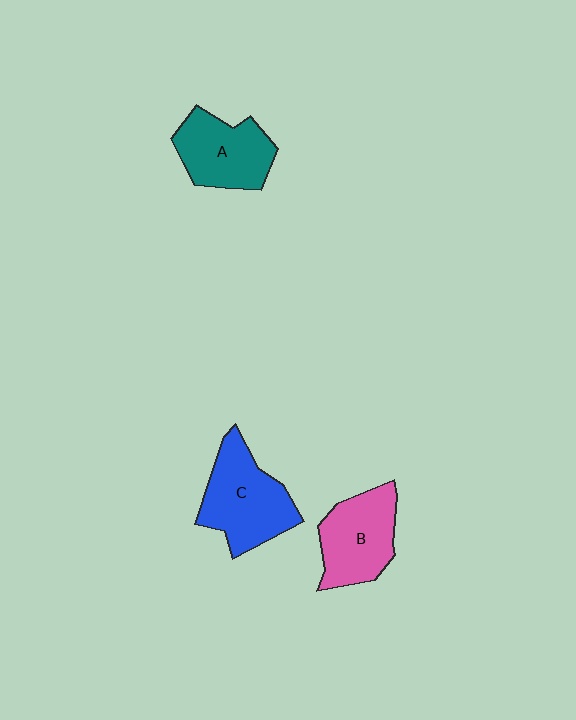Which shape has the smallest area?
Shape A (teal).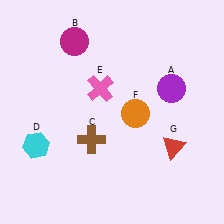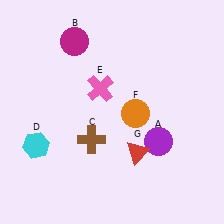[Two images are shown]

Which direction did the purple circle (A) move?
The purple circle (A) moved down.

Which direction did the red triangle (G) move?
The red triangle (G) moved left.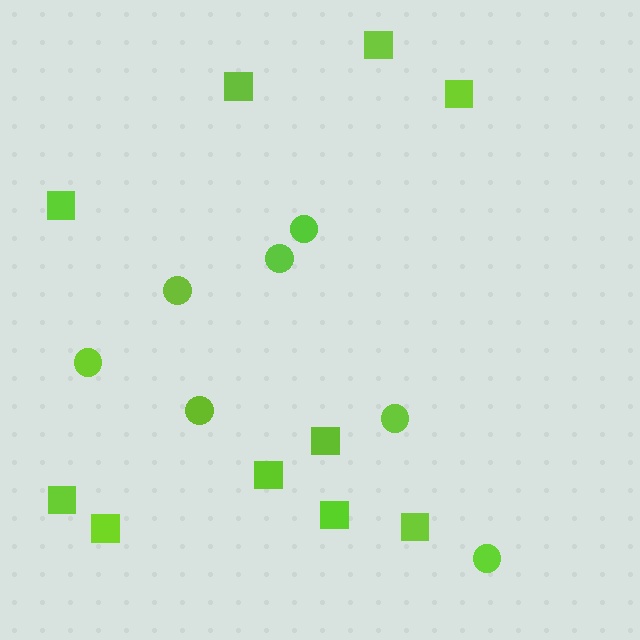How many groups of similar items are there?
There are 2 groups: one group of squares (10) and one group of circles (7).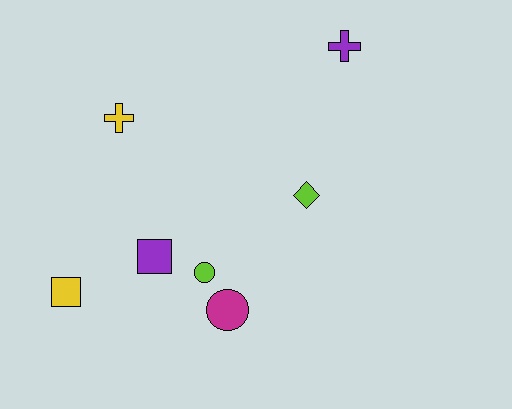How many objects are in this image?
There are 7 objects.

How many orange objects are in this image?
There are no orange objects.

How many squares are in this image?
There are 2 squares.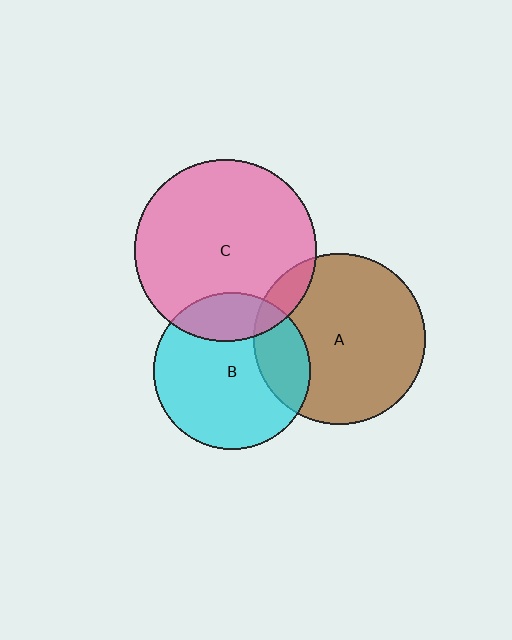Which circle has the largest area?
Circle C (pink).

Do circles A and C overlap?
Yes.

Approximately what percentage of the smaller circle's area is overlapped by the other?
Approximately 10%.